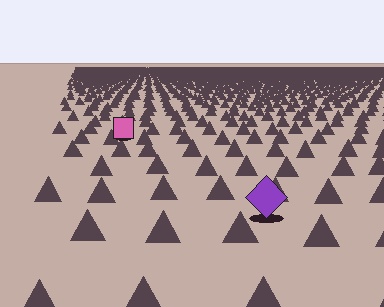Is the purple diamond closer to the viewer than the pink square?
Yes. The purple diamond is closer — you can tell from the texture gradient: the ground texture is coarser near it.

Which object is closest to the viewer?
The purple diamond is closest. The texture marks near it are larger and more spread out.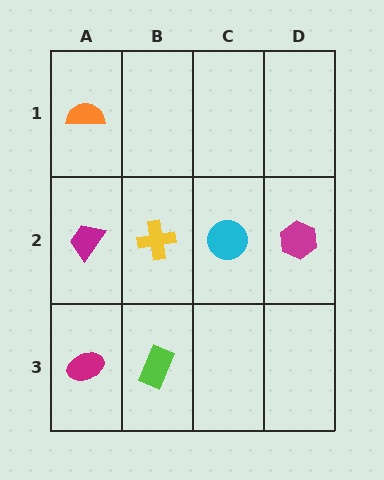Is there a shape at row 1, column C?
No, that cell is empty.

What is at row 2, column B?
A yellow cross.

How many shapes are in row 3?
2 shapes.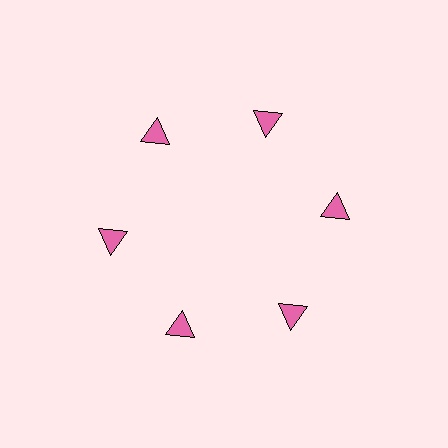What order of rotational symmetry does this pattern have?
This pattern has 6-fold rotational symmetry.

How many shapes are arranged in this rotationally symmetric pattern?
There are 6 shapes, arranged in 6 groups of 1.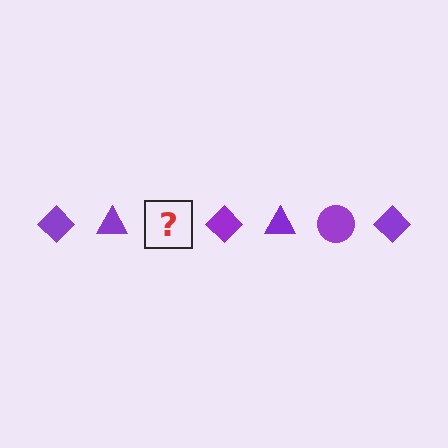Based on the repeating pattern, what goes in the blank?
The blank should be a purple circle.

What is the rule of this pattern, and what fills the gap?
The rule is that the pattern cycles through diamond, triangle, circle shapes in purple. The gap should be filled with a purple circle.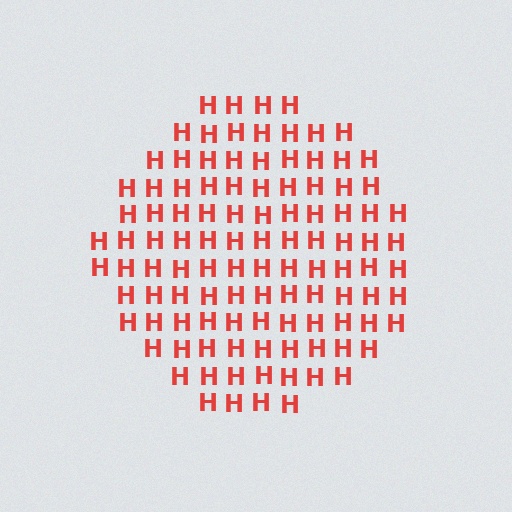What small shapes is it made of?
It is made of small letter H's.